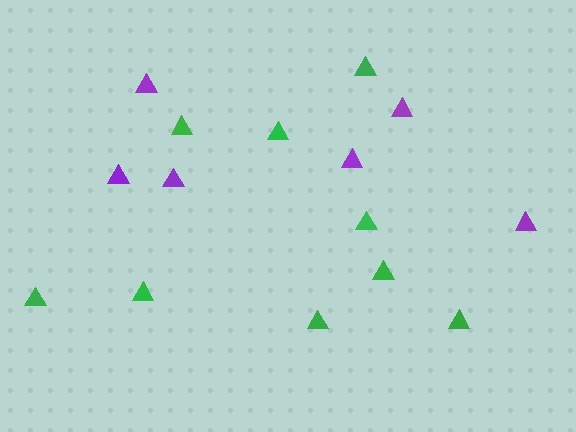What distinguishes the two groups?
There are 2 groups: one group of green triangles (9) and one group of purple triangles (6).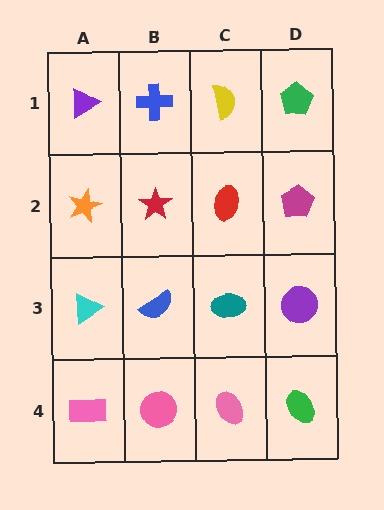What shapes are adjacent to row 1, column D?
A magenta pentagon (row 2, column D), a yellow semicircle (row 1, column C).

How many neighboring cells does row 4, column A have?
2.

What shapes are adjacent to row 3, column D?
A magenta pentagon (row 2, column D), a green ellipse (row 4, column D), a teal ellipse (row 3, column C).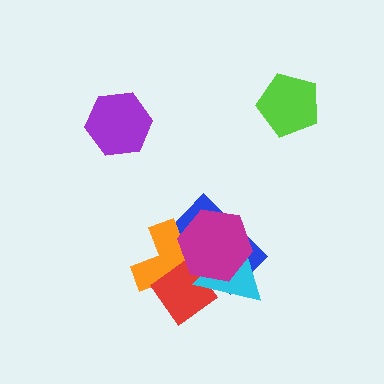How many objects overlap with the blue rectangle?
4 objects overlap with the blue rectangle.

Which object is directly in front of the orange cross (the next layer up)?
The red diamond is directly in front of the orange cross.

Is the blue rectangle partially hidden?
Yes, it is partially covered by another shape.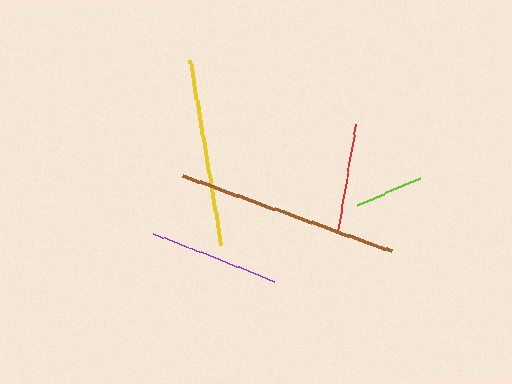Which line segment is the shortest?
The lime line is the shortest at approximately 68 pixels.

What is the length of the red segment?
The red segment is approximately 108 pixels long.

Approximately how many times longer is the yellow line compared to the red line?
The yellow line is approximately 1.7 times the length of the red line.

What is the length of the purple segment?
The purple segment is approximately 130 pixels long.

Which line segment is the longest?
The brown line is the longest at approximately 223 pixels.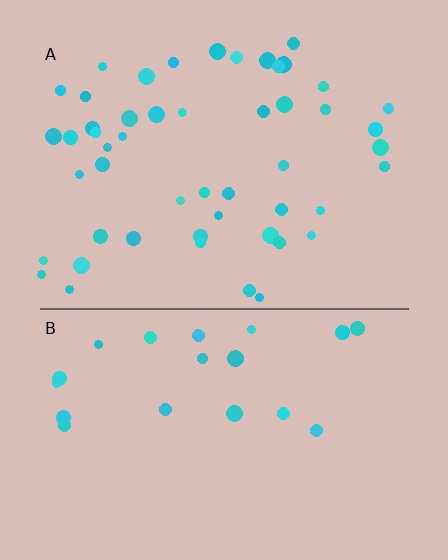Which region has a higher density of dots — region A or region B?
A (the top).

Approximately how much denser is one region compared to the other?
Approximately 2.4× — region A over region B.